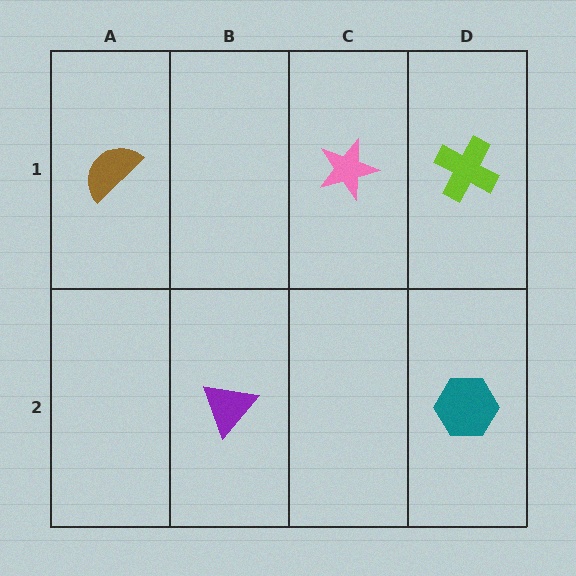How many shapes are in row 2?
2 shapes.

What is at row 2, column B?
A purple triangle.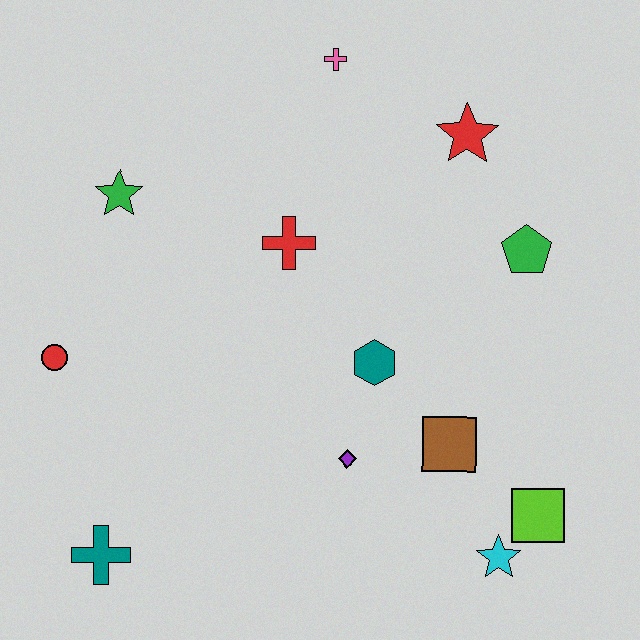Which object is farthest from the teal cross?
The red star is farthest from the teal cross.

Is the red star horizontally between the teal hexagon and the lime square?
Yes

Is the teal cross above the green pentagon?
No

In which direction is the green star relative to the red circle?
The green star is above the red circle.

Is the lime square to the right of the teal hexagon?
Yes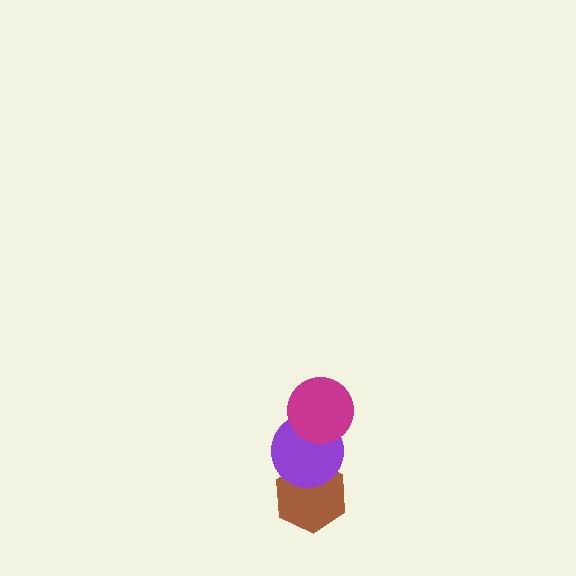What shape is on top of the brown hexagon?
The purple circle is on top of the brown hexagon.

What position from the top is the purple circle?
The purple circle is 2nd from the top.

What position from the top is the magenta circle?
The magenta circle is 1st from the top.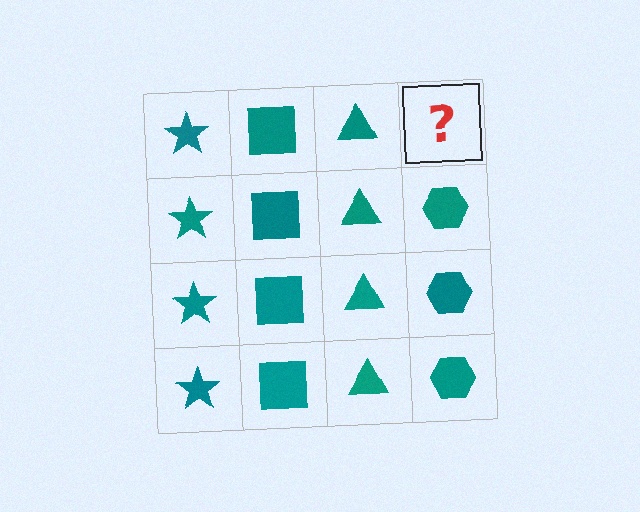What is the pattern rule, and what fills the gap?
The rule is that each column has a consistent shape. The gap should be filled with a teal hexagon.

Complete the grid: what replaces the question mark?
The question mark should be replaced with a teal hexagon.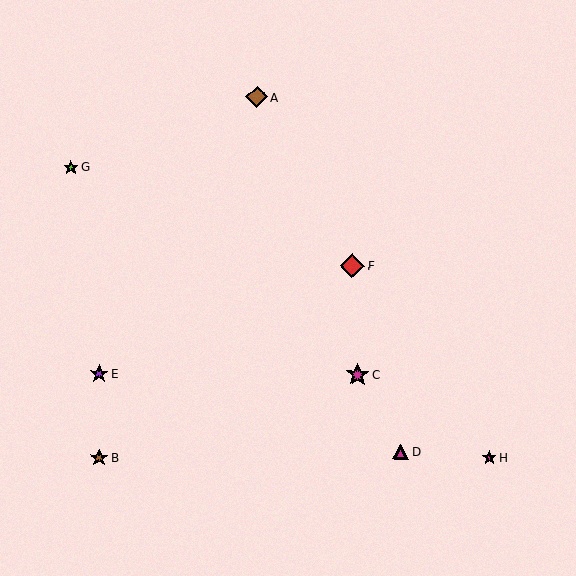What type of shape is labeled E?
Shape E is a purple star.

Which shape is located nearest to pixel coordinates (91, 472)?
The brown star (labeled B) at (99, 458) is nearest to that location.